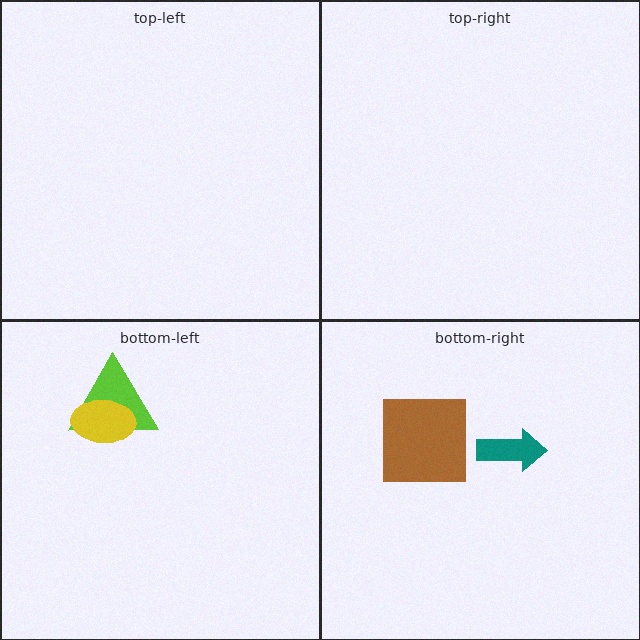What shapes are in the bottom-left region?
The lime triangle, the yellow ellipse.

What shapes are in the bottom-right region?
The teal arrow, the brown square.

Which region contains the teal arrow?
The bottom-right region.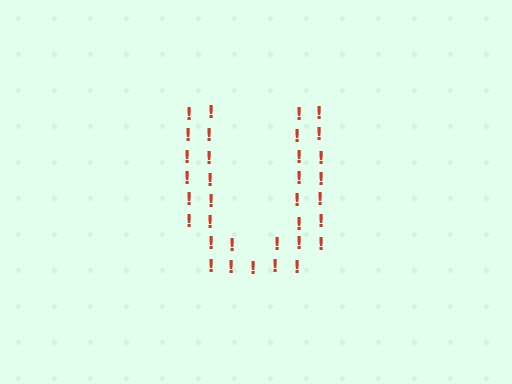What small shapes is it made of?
It is made of small exclamation marks.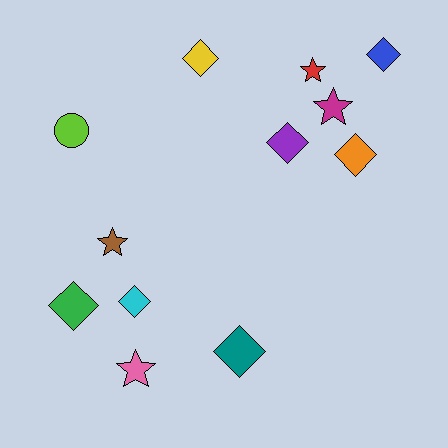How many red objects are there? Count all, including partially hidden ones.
There is 1 red object.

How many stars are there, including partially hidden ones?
There are 4 stars.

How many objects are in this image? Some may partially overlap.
There are 12 objects.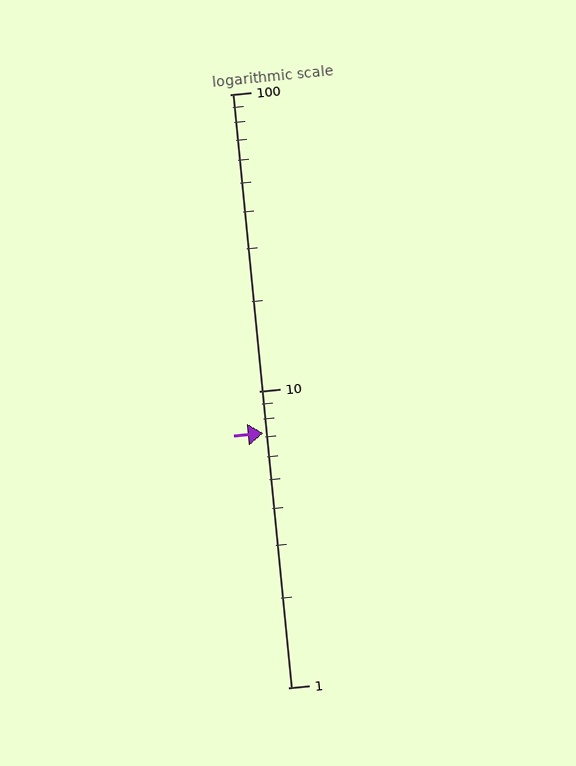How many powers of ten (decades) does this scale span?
The scale spans 2 decades, from 1 to 100.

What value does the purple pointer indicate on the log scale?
The pointer indicates approximately 7.2.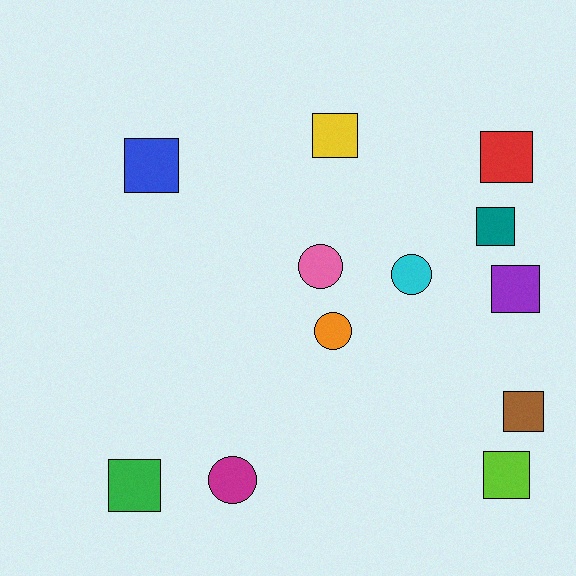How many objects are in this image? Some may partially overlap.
There are 12 objects.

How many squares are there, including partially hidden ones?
There are 8 squares.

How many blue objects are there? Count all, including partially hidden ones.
There is 1 blue object.